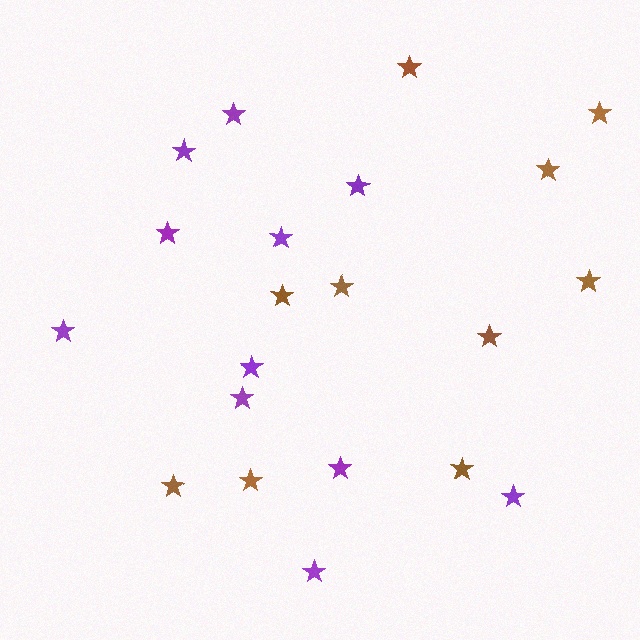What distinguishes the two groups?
There are 2 groups: one group of purple stars (11) and one group of brown stars (10).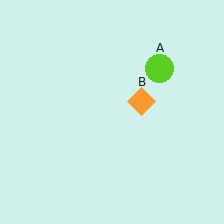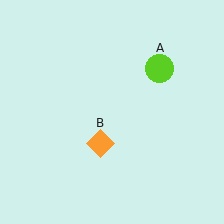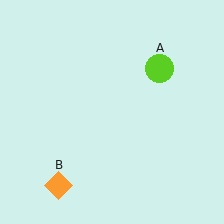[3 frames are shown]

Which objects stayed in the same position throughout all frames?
Lime circle (object A) remained stationary.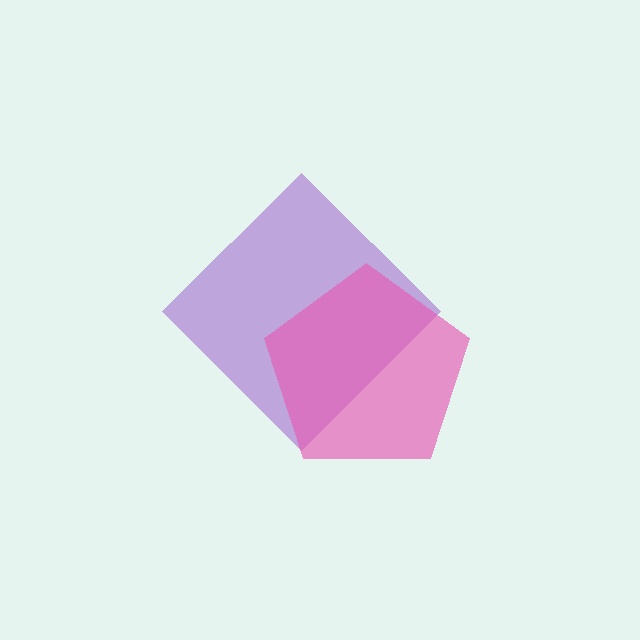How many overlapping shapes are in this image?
There are 2 overlapping shapes in the image.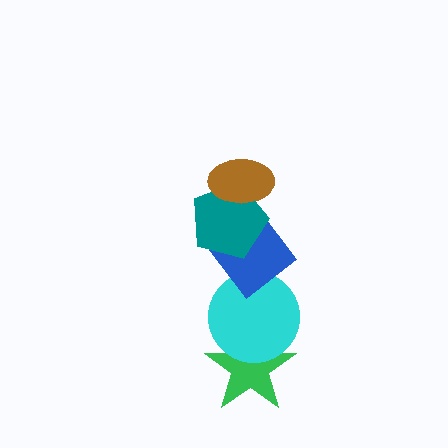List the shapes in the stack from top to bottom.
From top to bottom: the brown ellipse, the teal pentagon, the blue diamond, the cyan circle, the green star.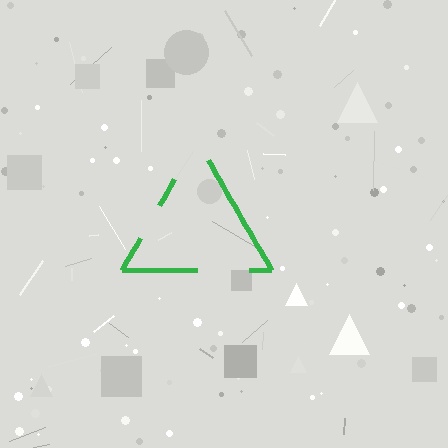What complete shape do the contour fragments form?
The contour fragments form a triangle.